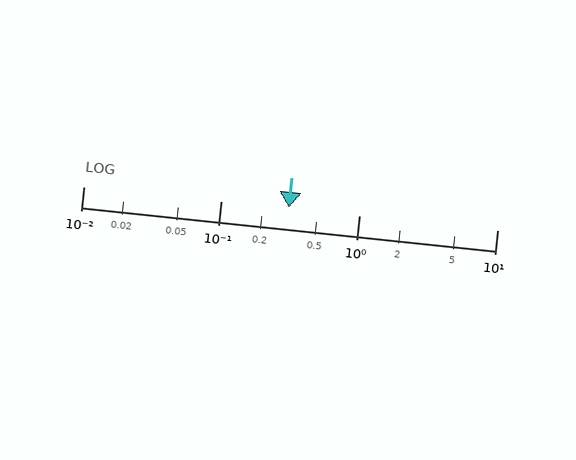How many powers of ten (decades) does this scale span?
The scale spans 3 decades, from 0.01 to 10.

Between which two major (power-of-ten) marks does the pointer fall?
The pointer is between 0.1 and 1.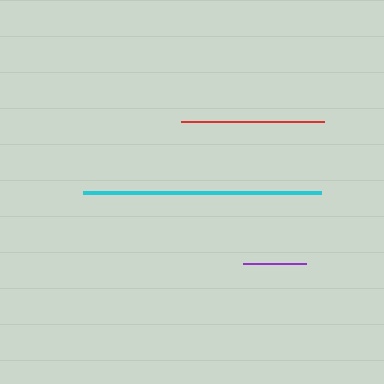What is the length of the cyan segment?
The cyan segment is approximately 237 pixels long.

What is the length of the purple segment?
The purple segment is approximately 64 pixels long.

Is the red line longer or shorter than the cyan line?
The cyan line is longer than the red line.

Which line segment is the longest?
The cyan line is the longest at approximately 237 pixels.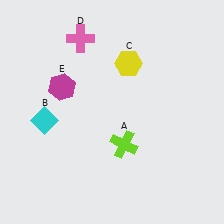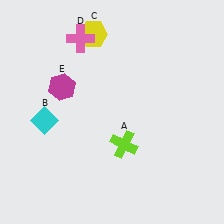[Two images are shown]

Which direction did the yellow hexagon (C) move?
The yellow hexagon (C) moved left.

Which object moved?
The yellow hexagon (C) moved left.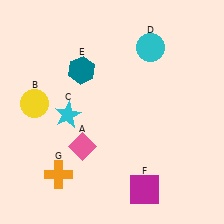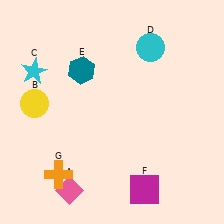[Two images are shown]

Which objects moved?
The objects that moved are: the pink diamond (A), the cyan star (C).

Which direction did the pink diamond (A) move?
The pink diamond (A) moved down.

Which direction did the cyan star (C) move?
The cyan star (C) moved up.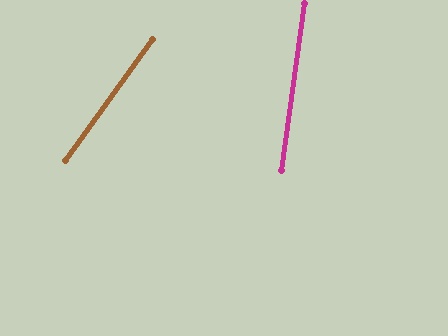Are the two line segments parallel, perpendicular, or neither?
Neither parallel nor perpendicular — they differ by about 28°.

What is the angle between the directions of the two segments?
Approximately 28 degrees.